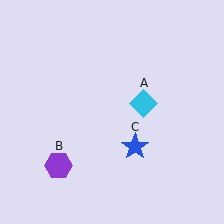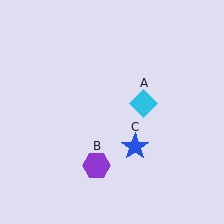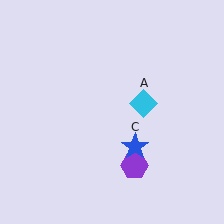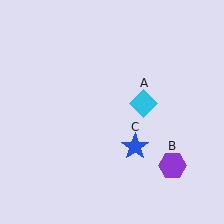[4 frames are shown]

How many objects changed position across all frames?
1 object changed position: purple hexagon (object B).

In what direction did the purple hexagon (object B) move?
The purple hexagon (object B) moved right.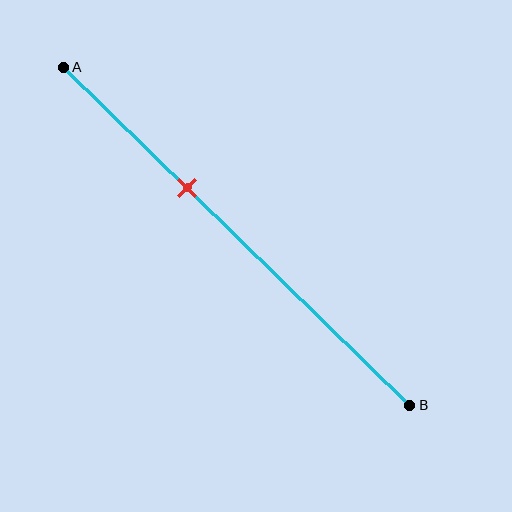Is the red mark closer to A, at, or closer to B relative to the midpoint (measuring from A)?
The red mark is closer to point A than the midpoint of segment AB.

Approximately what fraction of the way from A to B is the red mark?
The red mark is approximately 35% of the way from A to B.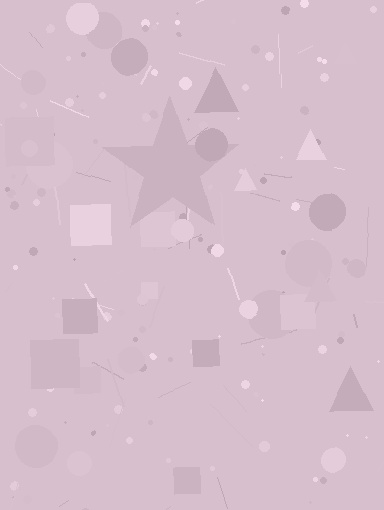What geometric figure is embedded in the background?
A star is embedded in the background.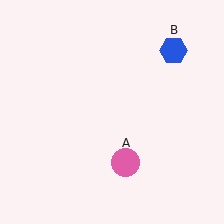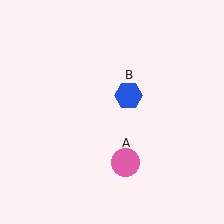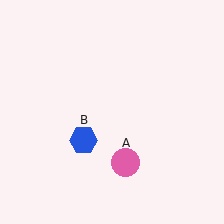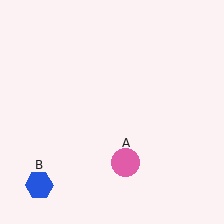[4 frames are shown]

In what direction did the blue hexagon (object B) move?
The blue hexagon (object B) moved down and to the left.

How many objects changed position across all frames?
1 object changed position: blue hexagon (object B).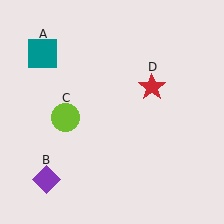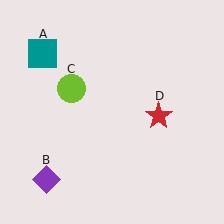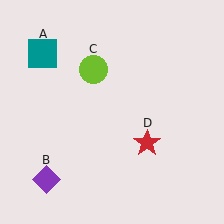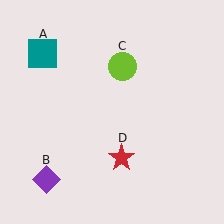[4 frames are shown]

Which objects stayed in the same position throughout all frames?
Teal square (object A) and purple diamond (object B) remained stationary.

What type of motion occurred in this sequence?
The lime circle (object C), red star (object D) rotated clockwise around the center of the scene.